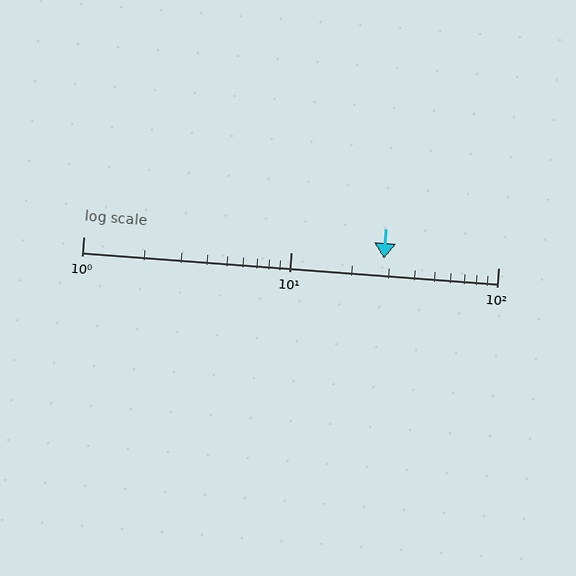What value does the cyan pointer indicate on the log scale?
The pointer indicates approximately 28.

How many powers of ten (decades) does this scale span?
The scale spans 2 decades, from 1 to 100.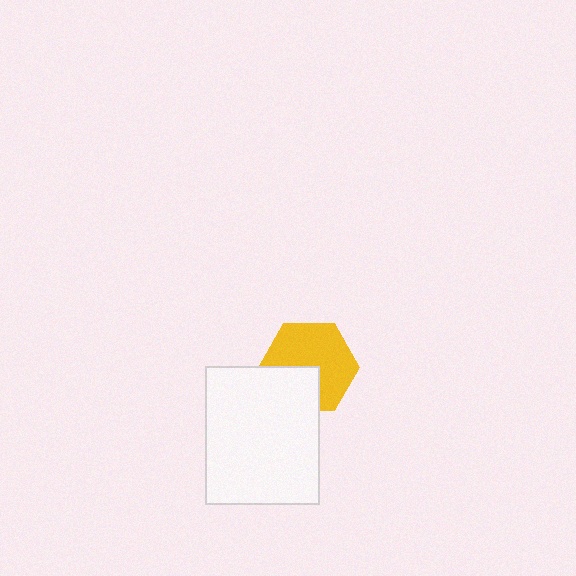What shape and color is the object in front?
The object in front is a white rectangle.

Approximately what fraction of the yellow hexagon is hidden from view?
Roughly 34% of the yellow hexagon is hidden behind the white rectangle.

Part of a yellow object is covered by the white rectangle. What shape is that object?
It is a hexagon.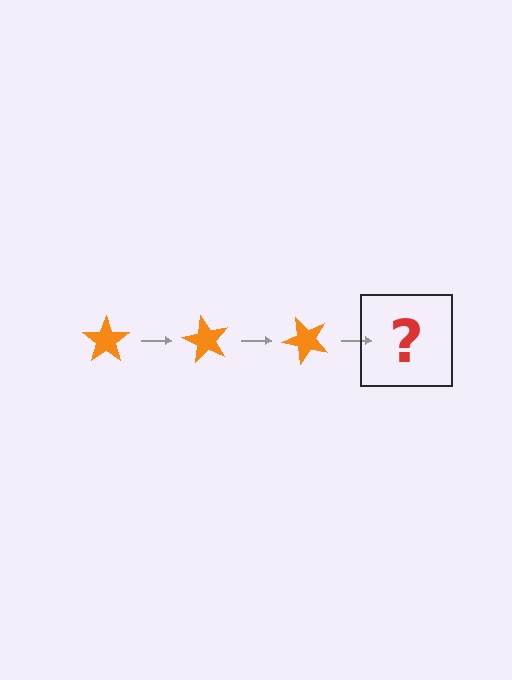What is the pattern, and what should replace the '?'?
The pattern is that the star rotates 60 degrees each step. The '?' should be an orange star rotated 180 degrees.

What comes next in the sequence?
The next element should be an orange star rotated 180 degrees.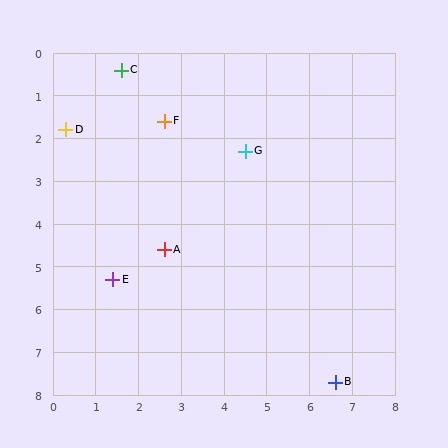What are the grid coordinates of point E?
Point E is at approximately (1.4, 5.3).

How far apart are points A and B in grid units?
Points A and B are about 5.1 grid units apart.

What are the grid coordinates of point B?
Point B is at approximately (6.6, 7.7).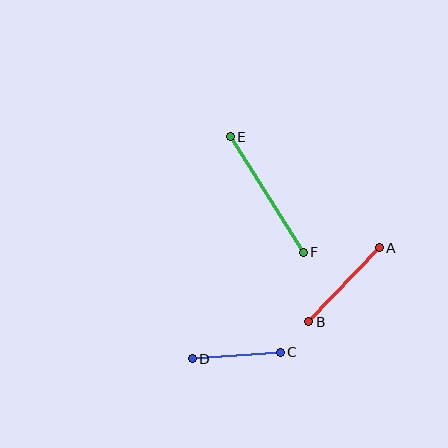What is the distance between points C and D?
The distance is approximately 88 pixels.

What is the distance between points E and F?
The distance is approximately 137 pixels.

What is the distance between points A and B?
The distance is approximately 102 pixels.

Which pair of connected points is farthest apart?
Points E and F are farthest apart.